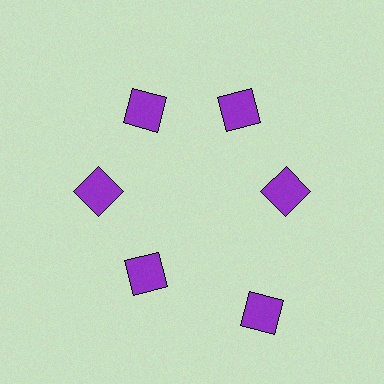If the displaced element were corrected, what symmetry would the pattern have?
It would have 6-fold rotational symmetry — the pattern would map onto itself every 60 degrees.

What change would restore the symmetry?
The symmetry would be restored by moving it inward, back onto the ring so that all 6 squares sit at equal angles and equal distance from the center.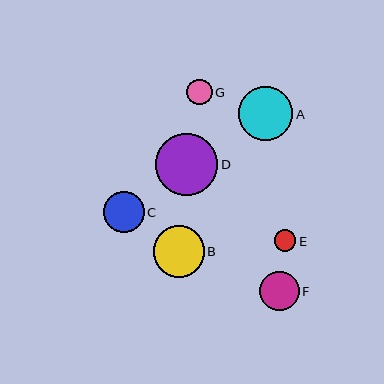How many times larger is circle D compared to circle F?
Circle D is approximately 1.6 times the size of circle F.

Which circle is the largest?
Circle D is the largest with a size of approximately 62 pixels.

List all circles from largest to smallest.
From largest to smallest: D, A, B, C, F, G, E.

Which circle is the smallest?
Circle E is the smallest with a size of approximately 21 pixels.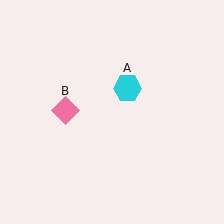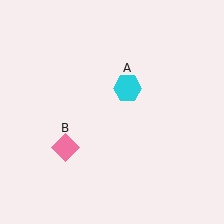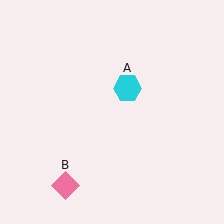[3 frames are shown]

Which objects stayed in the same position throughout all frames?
Cyan hexagon (object A) remained stationary.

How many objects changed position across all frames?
1 object changed position: pink diamond (object B).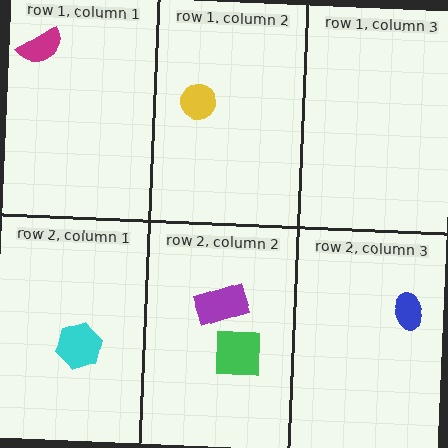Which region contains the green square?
The row 2, column 2 region.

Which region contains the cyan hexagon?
The row 2, column 1 region.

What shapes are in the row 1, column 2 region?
The yellow circle.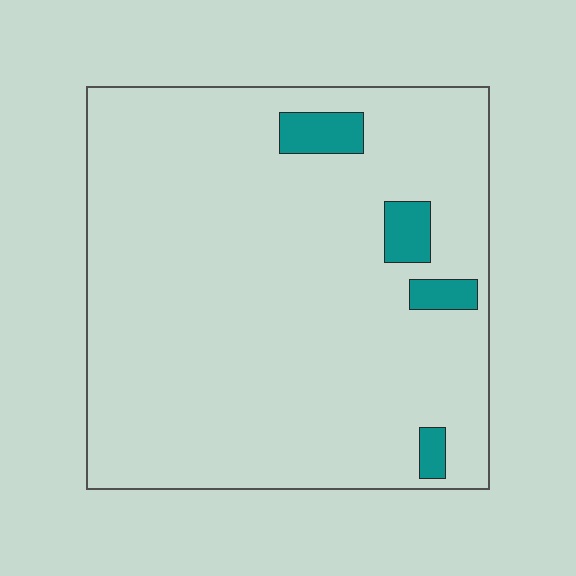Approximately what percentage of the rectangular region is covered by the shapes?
Approximately 5%.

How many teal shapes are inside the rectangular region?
4.